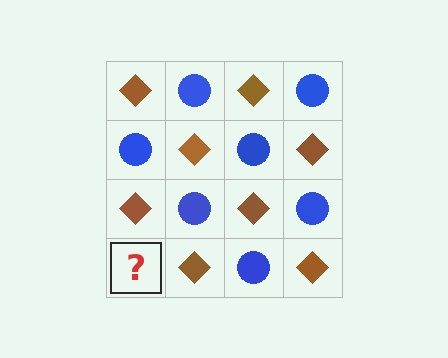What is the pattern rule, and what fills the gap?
The rule is that it alternates brown diamond and blue circle in a checkerboard pattern. The gap should be filled with a blue circle.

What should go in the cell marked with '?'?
The missing cell should contain a blue circle.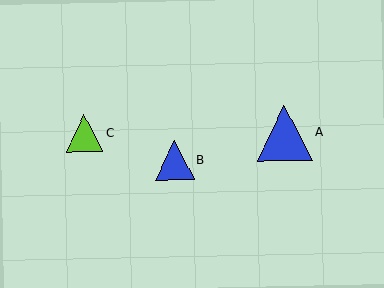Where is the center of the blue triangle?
The center of the blue triangle is at (174, 160).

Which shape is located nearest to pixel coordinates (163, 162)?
The blue triangle (labeled B) at (174, 160) is nearest to that location.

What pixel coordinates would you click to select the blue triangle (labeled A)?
Click at (285, 133) to select the blue triangle A.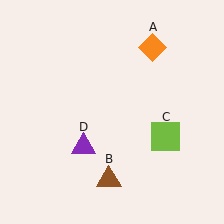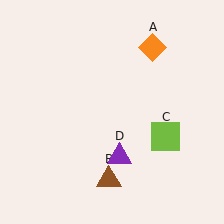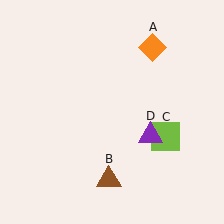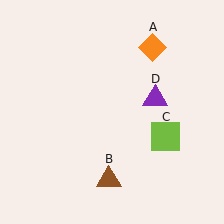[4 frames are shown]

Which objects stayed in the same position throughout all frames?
Orange diamond (object A) and brown triangle (object B) and lime square (object C) remained stationary.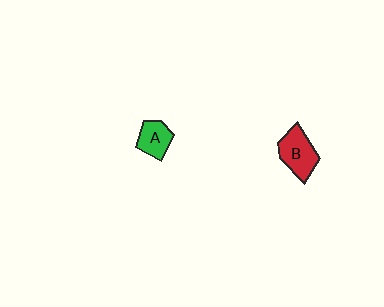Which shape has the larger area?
Shape B (red).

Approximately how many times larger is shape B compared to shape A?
Approximately 1.4 times.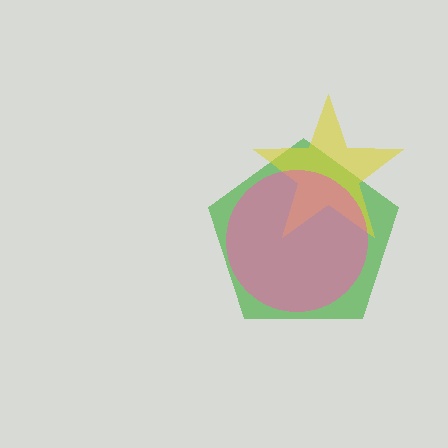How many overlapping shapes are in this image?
There are 3 overlapping shapes in the image.